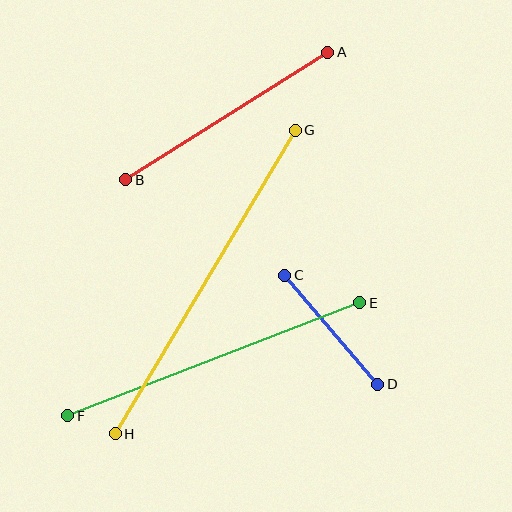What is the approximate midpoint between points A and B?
The midpoint is at approximately (227, 116) pixels.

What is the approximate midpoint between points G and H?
The midpoint is at approximately (205, 282) pixels.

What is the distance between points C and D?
The distance is approximately 143 pixels.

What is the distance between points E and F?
The distance is approximately 313 pixels.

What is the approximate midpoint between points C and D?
The midpoint is at approximately (331, 330) pixels.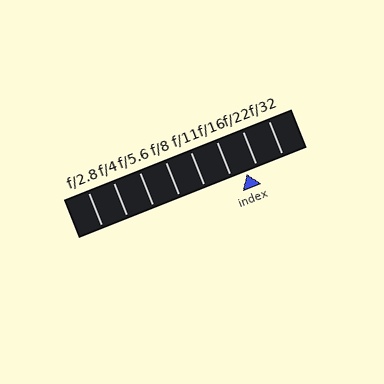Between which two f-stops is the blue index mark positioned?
The index mark is between f/16 and f/22.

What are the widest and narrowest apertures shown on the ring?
The widest aperture shown is f/2.8 and the narrowest is f/32.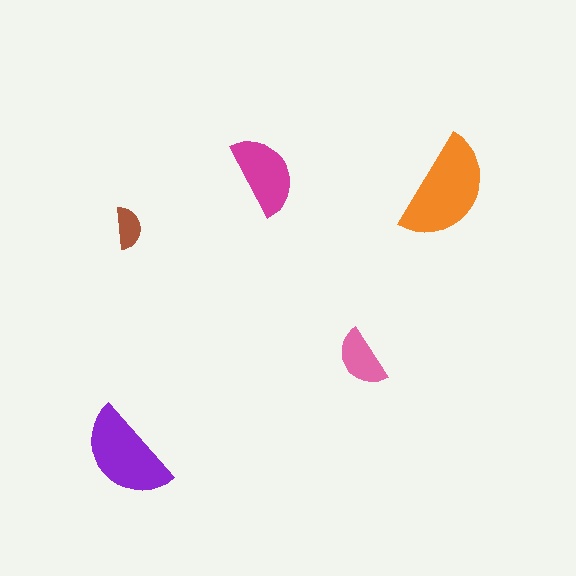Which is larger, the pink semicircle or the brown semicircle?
The pink one.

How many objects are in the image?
There are 5 objects in the image.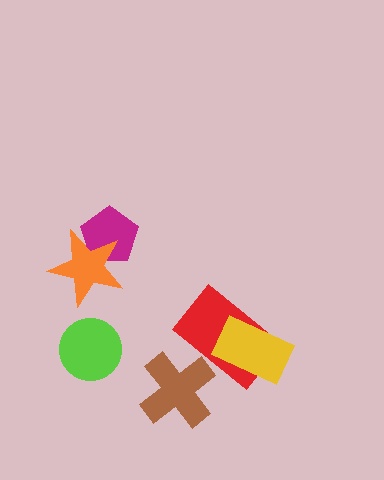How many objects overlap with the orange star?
1 object overlaps with the orange star.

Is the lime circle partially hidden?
No, no other shape covers it.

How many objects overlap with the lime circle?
0 objects overlap with the lime circle.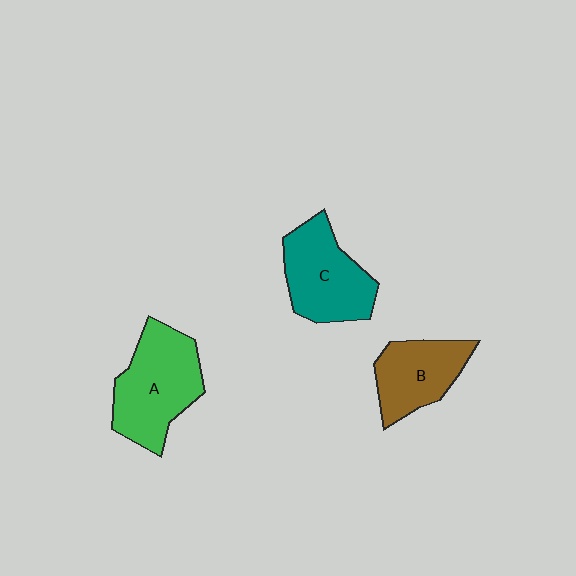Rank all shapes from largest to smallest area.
From largest to smallest: A (green), C (teal), B (brown).